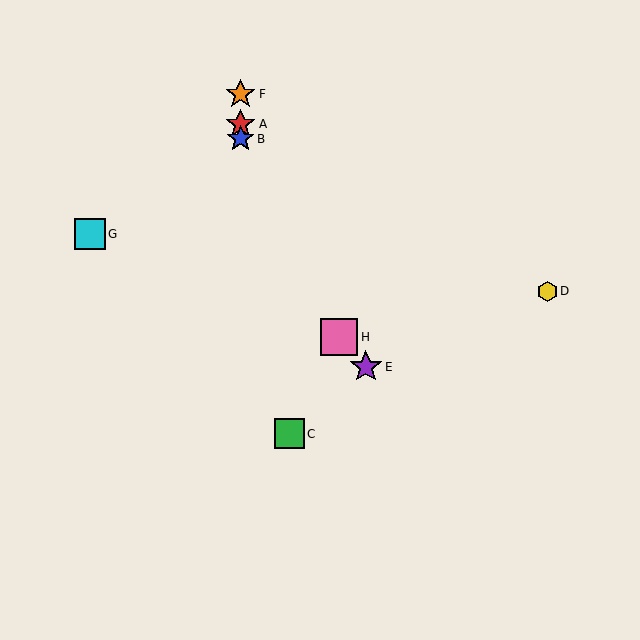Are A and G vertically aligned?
No, A is at x≈241 and G is at x≈90.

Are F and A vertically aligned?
Yes, both are at x≈241.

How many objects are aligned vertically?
3 objects (A, B, F) are aligned vertically.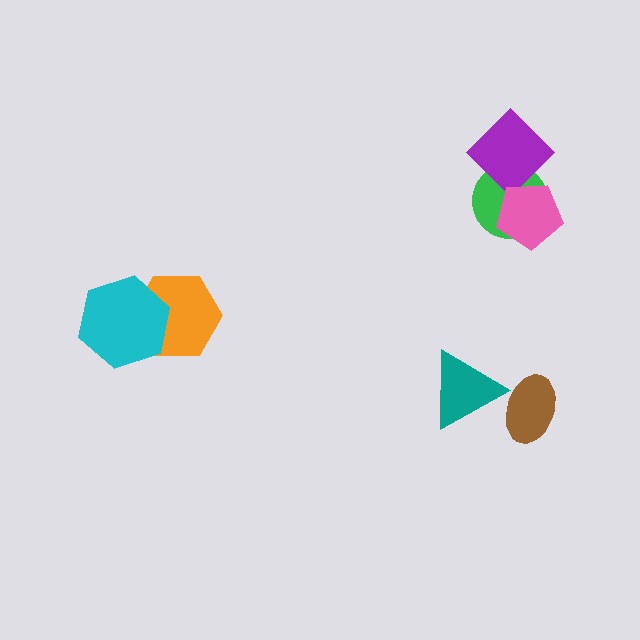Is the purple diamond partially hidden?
Yes, it is partially covered by another shape.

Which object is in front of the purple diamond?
The pink pentagon is in front of the purple diamond.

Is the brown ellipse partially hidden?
Yes, it is partially covered by another shape.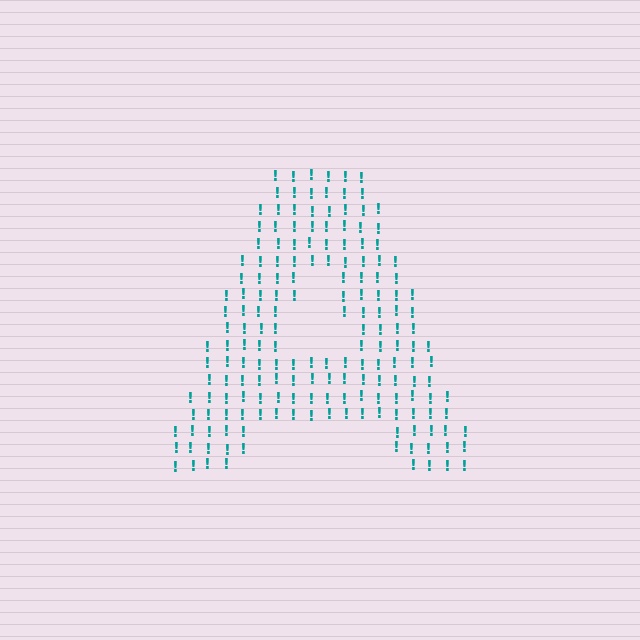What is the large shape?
The large shape is the letter A.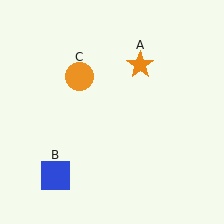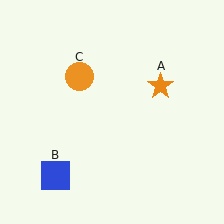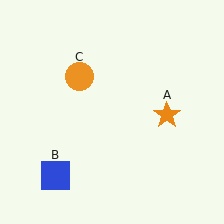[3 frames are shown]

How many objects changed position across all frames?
1 object changed position: orange star (object A).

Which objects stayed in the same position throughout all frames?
Blue square (object B) and orange circle (object C) remained stationary.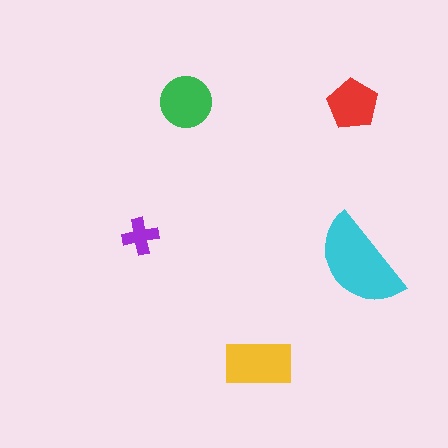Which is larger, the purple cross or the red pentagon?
The red pentagon.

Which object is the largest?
The cyan semicircle.